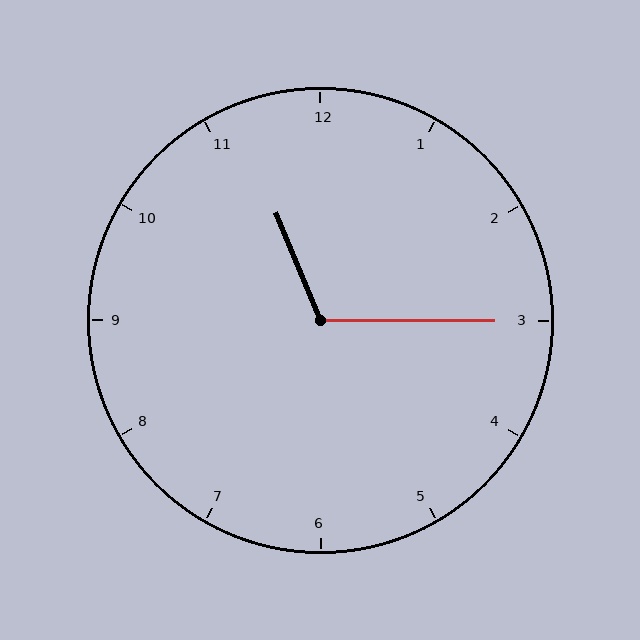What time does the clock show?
11:15.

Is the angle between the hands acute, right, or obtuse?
It is obtuse.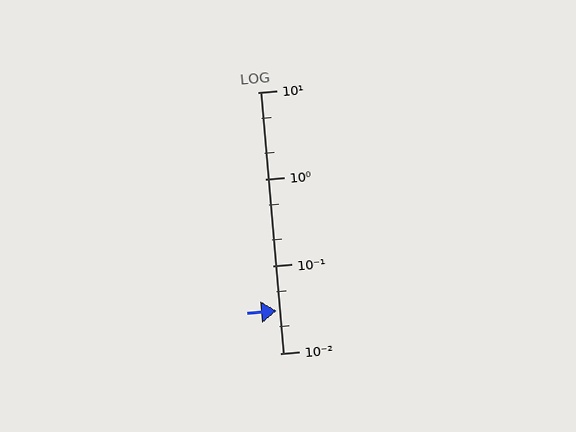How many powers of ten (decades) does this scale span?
The scale spans 3 decades, from 0.01 to 10.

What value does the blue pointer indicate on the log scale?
The pointer indicates approximately 0.031.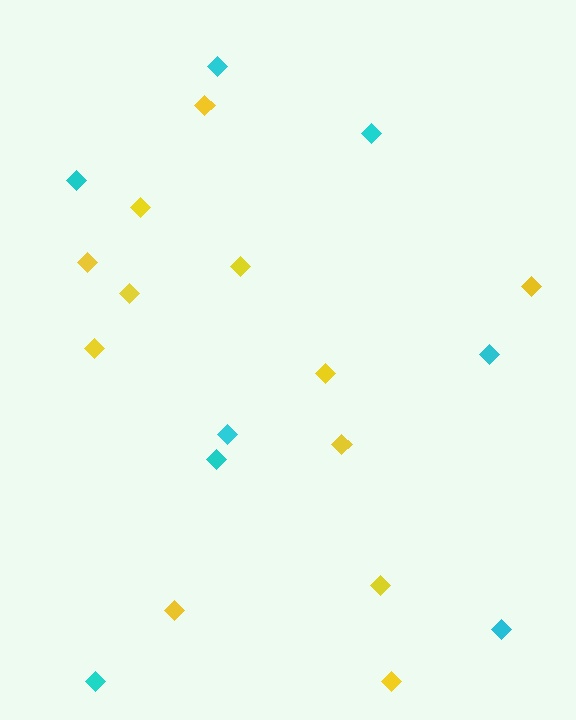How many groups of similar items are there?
There are 2 groups: one group of yellow diamonds (12) and one group of cyan diamonds (8).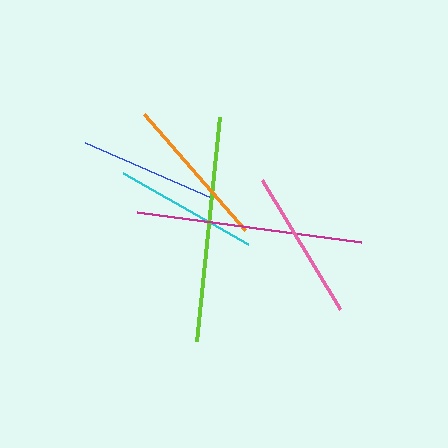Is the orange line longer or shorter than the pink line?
The orange line is longer than the pink line.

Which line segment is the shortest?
The blue line is the shortest at approximately 137 pixels.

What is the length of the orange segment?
The orange segment is approximately 154 pixels long.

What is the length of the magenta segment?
The magenta segment is approximately 226 pixels long.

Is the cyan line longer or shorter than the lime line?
The lime line is longer than the cyan line.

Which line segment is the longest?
The magenta line is the longest at approximately 226 pixels.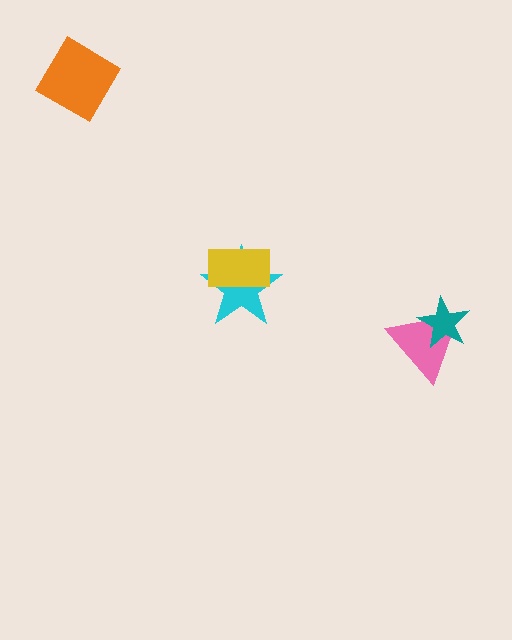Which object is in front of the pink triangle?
The teal star is in front of the pink triangle.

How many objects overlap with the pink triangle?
1 object overlaps with the pink triangle.